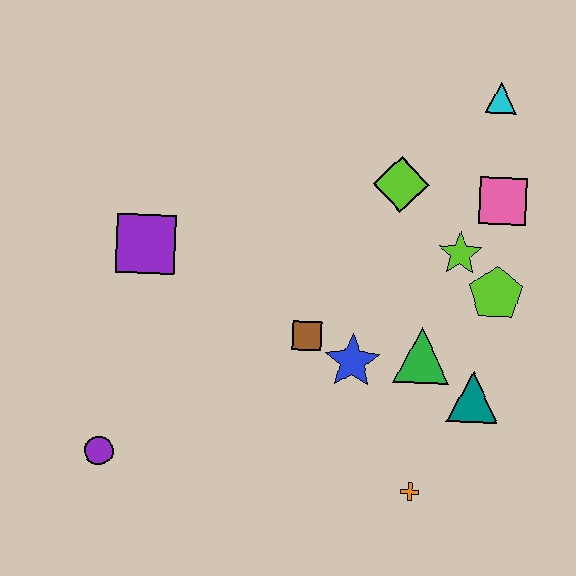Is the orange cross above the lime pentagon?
No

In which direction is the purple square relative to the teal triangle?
The purple square is to the left of the teal triangle.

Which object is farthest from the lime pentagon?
The purple circle is farthest from the lime pentagon.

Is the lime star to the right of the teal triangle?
No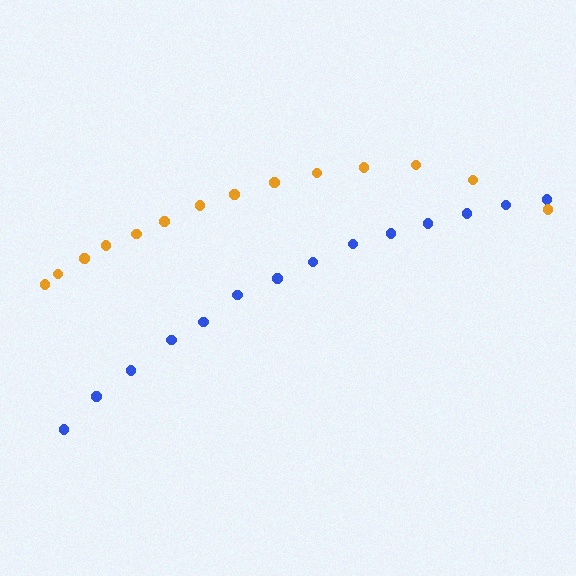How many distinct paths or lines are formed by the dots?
There are 2 distinct paths.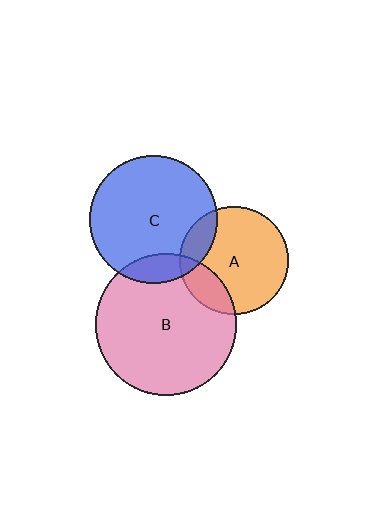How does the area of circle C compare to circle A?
Approximately 1.4 times.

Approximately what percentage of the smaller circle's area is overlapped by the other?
Approximately 20%.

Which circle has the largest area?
Circle B (pink).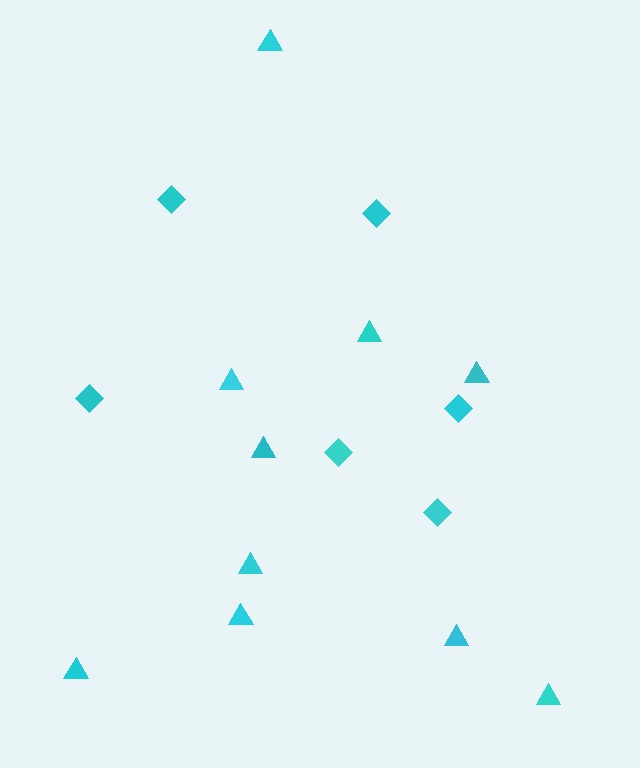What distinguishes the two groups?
There are 2 groups: one group of diamonds (6) and one group of triangles (10).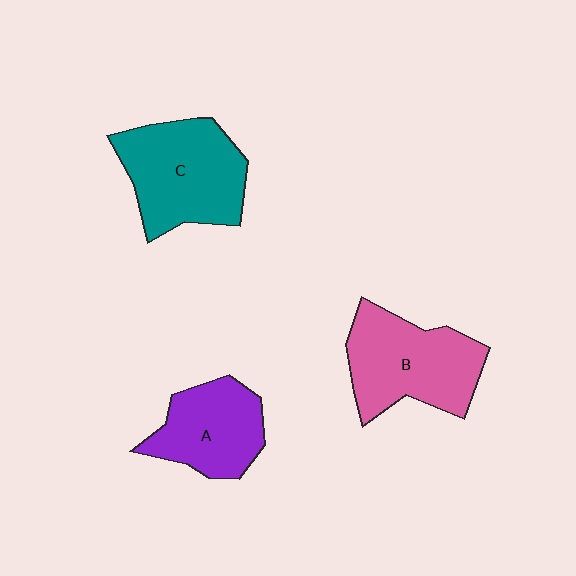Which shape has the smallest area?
Shape A (purple).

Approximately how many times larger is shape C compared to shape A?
Approximately 1.3 times.